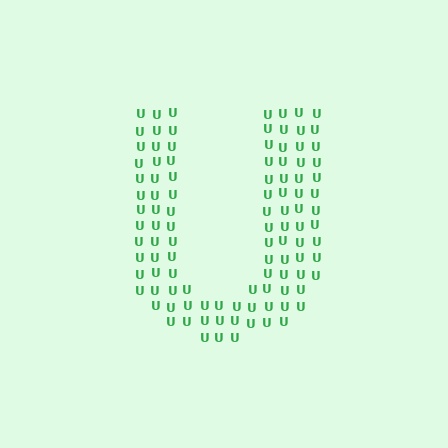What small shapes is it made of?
It is made of small letter U's.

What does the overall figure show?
The overall figure shows the letter U.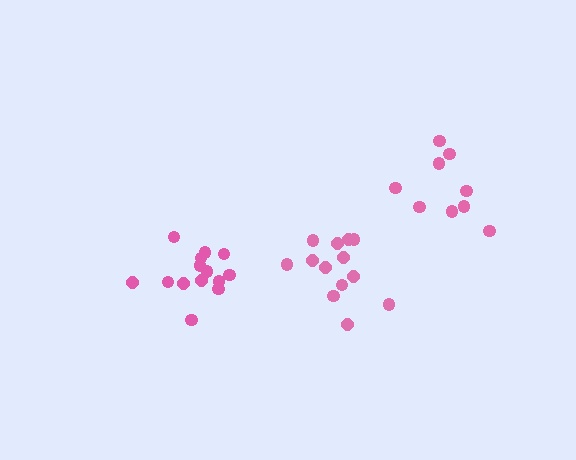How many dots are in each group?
Group 1: 13 dots, Group 2: 14 dots, Group 3: 9 dots (36 total).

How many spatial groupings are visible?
There are 3 spatial groupings.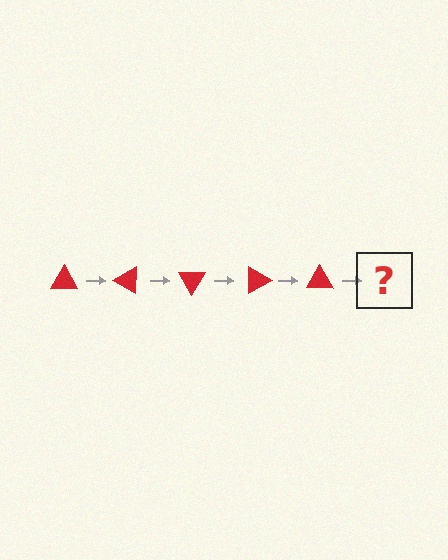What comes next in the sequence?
The next element should be a red triangle rotated 150 degrees.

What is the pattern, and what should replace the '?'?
The pattern is that the triangle rotates 30 degrees each step. The '?' should be a red triangle rotated 150 degrees.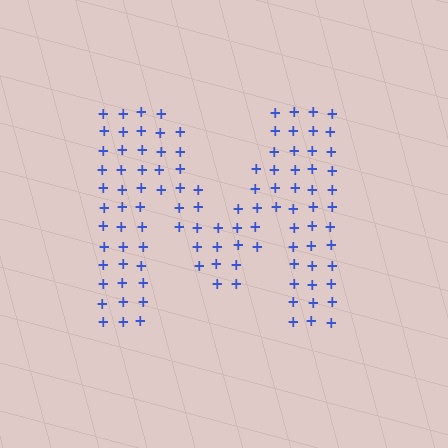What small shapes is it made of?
It is made of small plus signs.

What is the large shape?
The large shape is the letter M.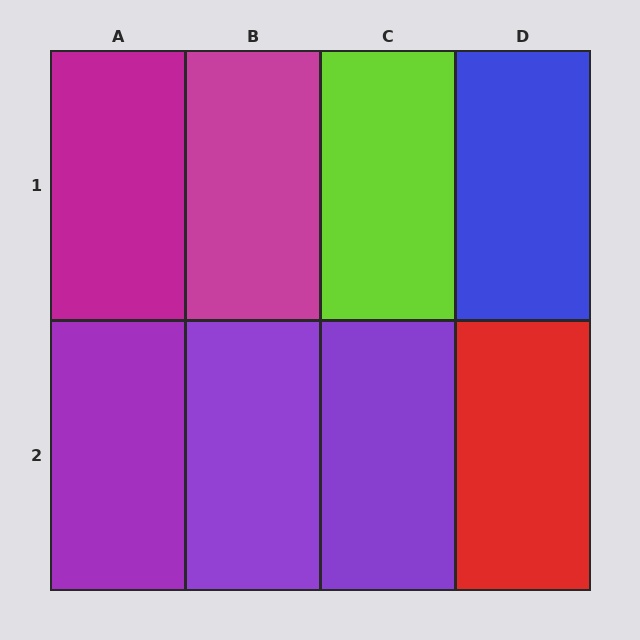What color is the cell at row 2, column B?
Purple.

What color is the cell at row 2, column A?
Purple.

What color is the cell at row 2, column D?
Red.